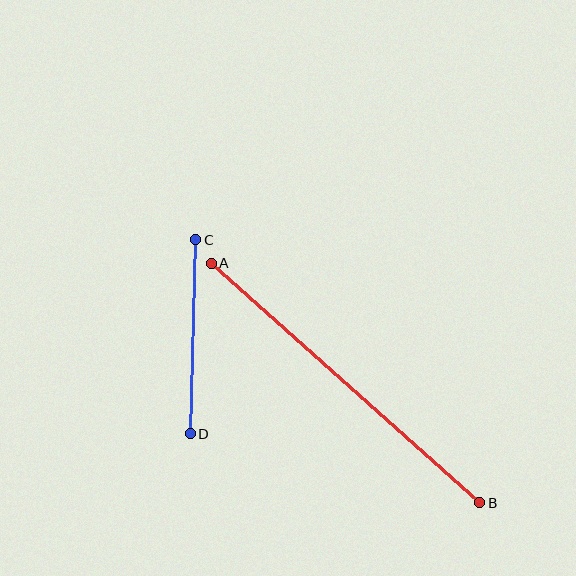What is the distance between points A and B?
The distance is approximately 360 pixels.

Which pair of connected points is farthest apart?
Points A and B are farthest apart.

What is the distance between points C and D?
The distance is approximately 194 pixels.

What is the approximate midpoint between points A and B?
The midpoint is at approximately (346, 383) pixels.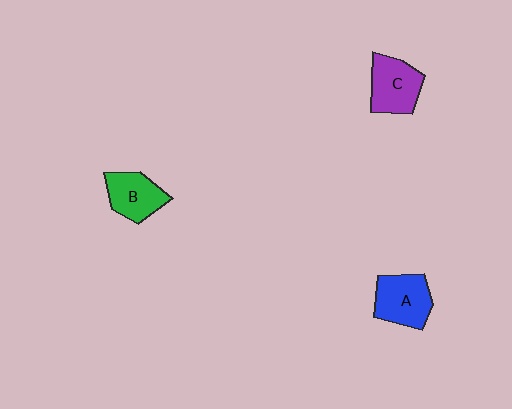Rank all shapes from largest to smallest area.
From largest to smallest: A (blue), C (purple), B (green).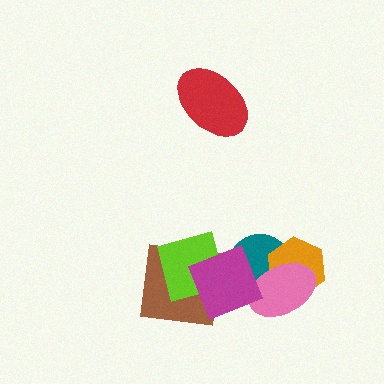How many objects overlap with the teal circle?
3 objects overlap with the teal circle.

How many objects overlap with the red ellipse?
0 objects overlap with the red ellipse.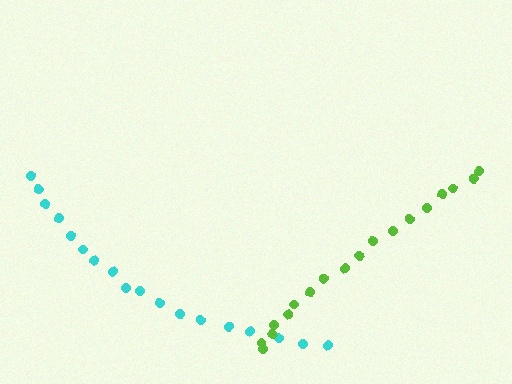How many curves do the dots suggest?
There are 2 distinct paths.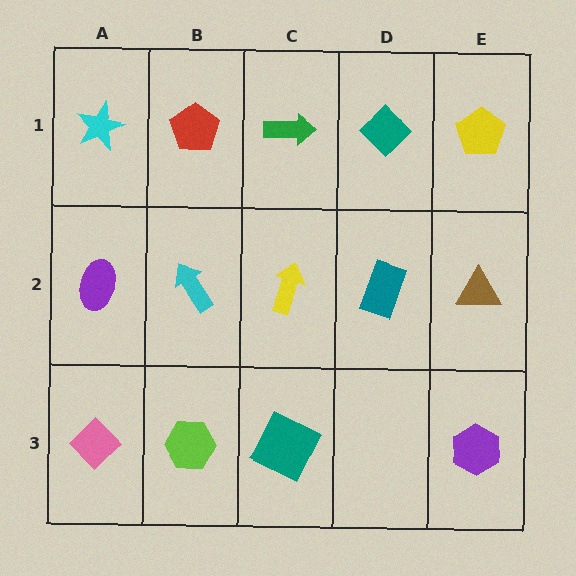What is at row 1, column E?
A yellow pentagon.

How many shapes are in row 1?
5 shapes.